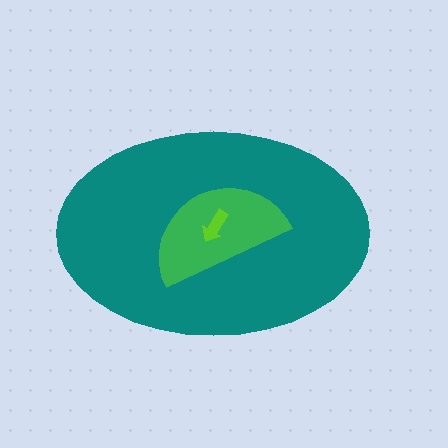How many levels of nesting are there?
3.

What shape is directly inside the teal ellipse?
The green semicircle.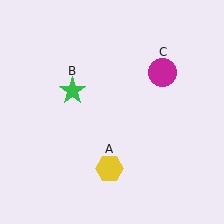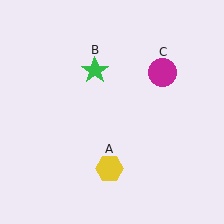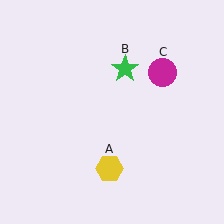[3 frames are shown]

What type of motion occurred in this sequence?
The green star (object B) rotated clockwise around the center of the scene.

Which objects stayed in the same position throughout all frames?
Yellow hexagon (object A) and magenta circle (object C) remained stationary.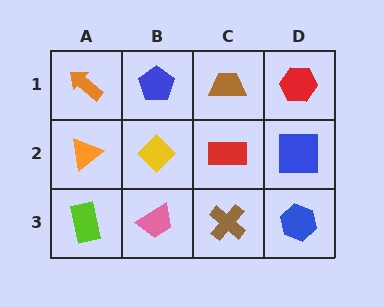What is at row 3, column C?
A brown cross.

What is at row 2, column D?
A blue square.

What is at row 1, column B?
A blue pentagon.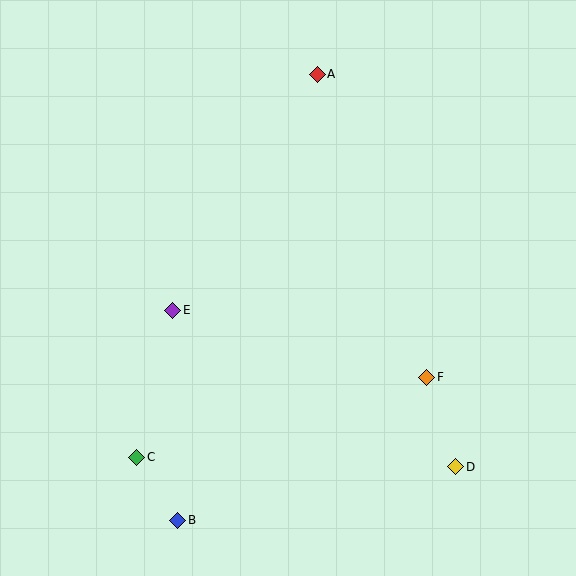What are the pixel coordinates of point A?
Point A is at (317, 74).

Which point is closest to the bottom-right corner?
Point D is closest to the bottom-right corner.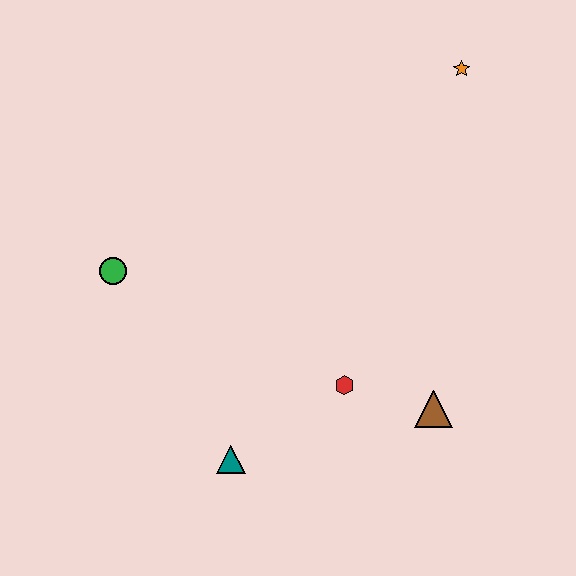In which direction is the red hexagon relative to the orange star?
The red hexagon is below the orange star.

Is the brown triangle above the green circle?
No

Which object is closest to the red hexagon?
The brown triangle is closest to the red hexagon.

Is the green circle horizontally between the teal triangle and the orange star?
No